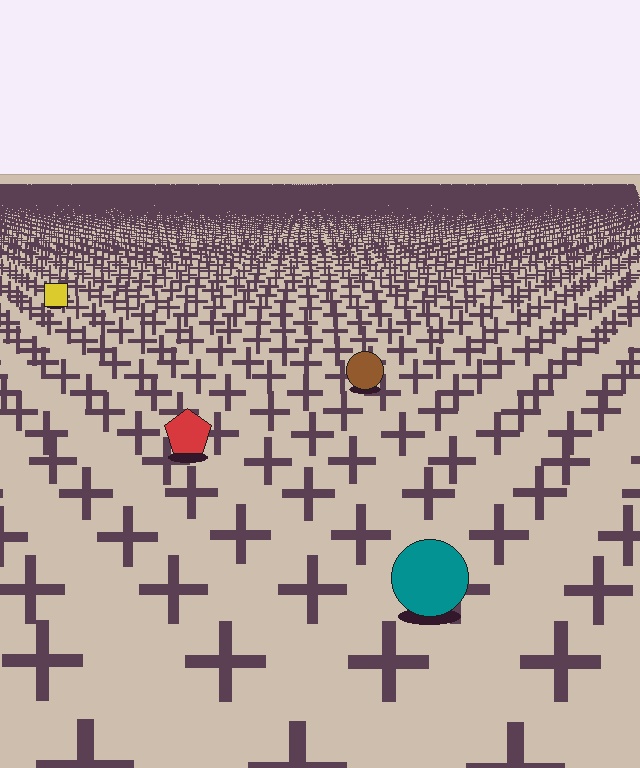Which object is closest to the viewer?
The teal circle is closest. The texture marks near it are larger and more spread out.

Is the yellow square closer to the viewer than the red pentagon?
No. The red pentagon is closer — you can tell from the texture gradient: the ground texture is coarser near it.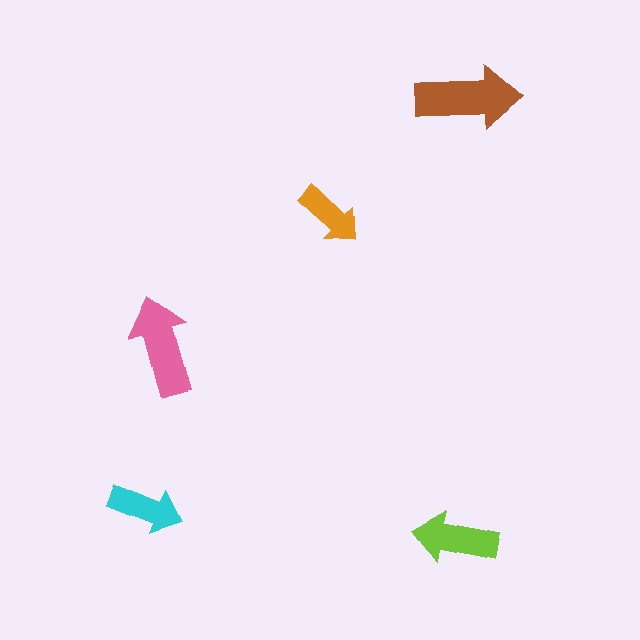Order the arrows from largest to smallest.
the brown one, the pink one, the lime one, the cyan one, the orange one.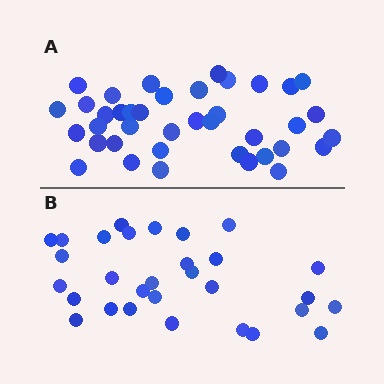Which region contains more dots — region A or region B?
Region A (the top region) has more dots.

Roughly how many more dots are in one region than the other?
Region A has roughly 8 or so more dots than region B.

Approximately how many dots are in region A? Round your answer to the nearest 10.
About 40 dots. (The exact count is 39, which rounds to 40.)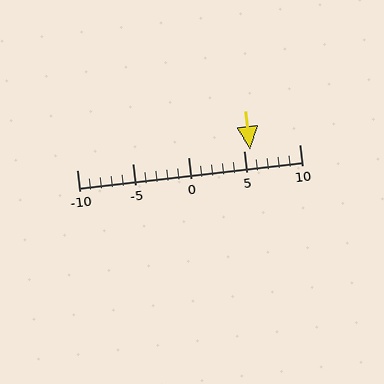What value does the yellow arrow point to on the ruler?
The yellow arrow points to approximately 6.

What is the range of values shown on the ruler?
The ruler shows values from -10 to 10.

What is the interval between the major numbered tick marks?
The major tick marks are spaced 5 units apart.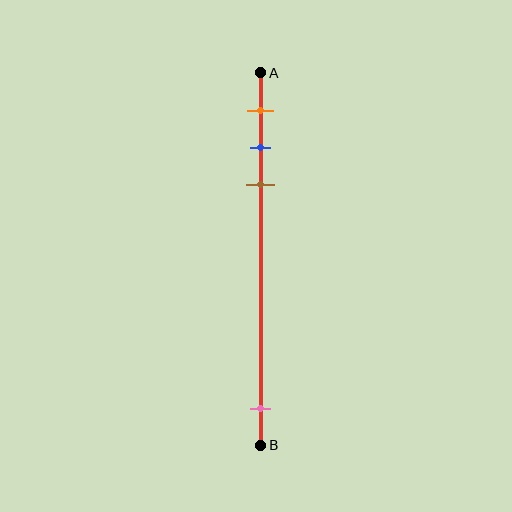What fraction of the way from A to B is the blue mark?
The blue mark is approximately 20% (0.2) of the way from A to B.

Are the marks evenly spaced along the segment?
No, the marks are not evenly spaced.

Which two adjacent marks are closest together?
The blue and brown marks are the closest adjacent pair.